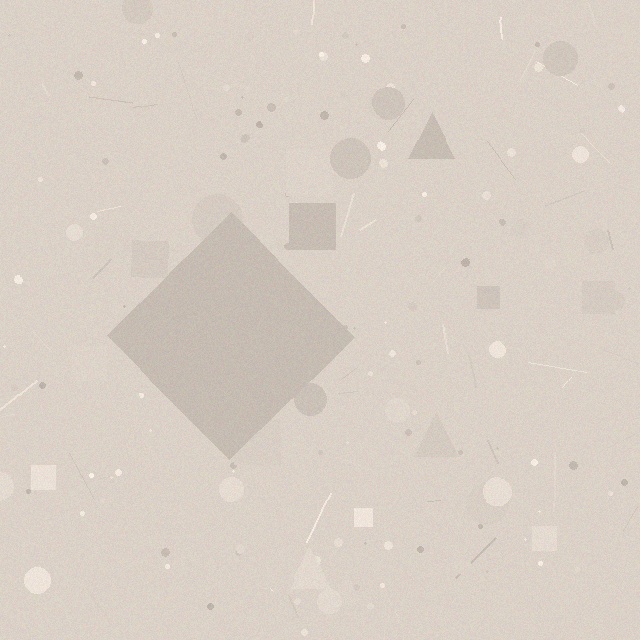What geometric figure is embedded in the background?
A diamond is embedded in the background.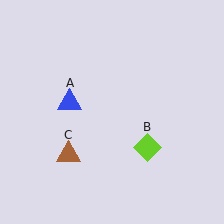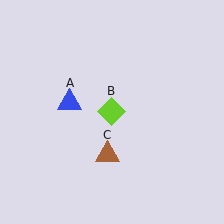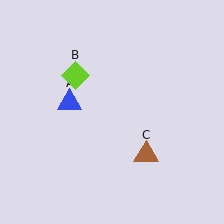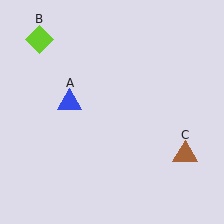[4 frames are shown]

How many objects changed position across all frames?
2 objects changed position: lime diamond (object B), brown triangle (object C).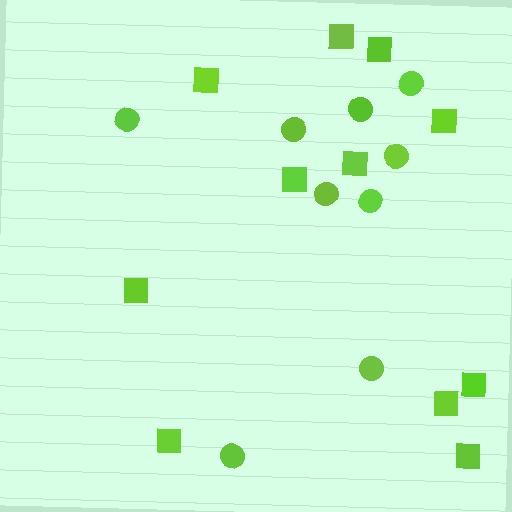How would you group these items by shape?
There are 2 groups: one group of circles (9) and one group of squares (11).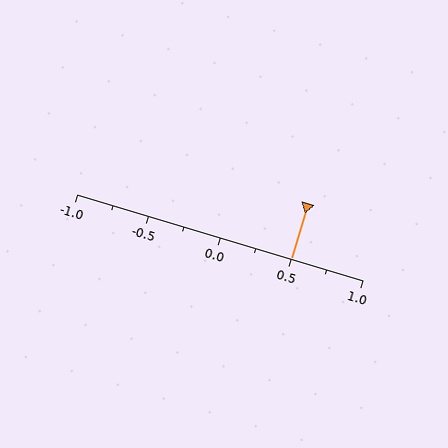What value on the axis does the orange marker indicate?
The marker indicates approximately 0.5.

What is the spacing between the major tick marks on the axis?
The major ticks are spaced 0.5 apart.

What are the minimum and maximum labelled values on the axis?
The axis runs from -1.0 to 1.0.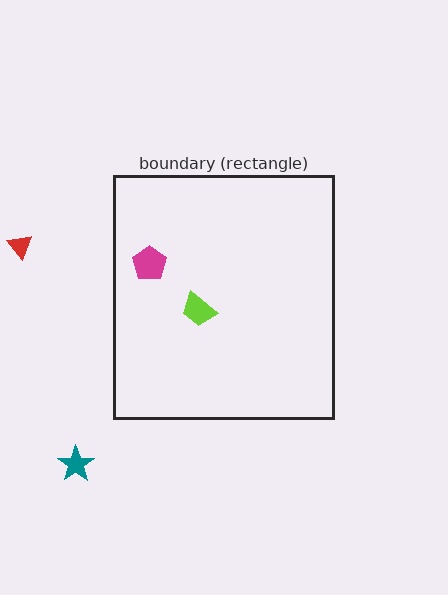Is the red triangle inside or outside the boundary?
Outside.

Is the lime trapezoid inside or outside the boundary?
Inside.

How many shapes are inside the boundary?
2 inside, 2 outside.